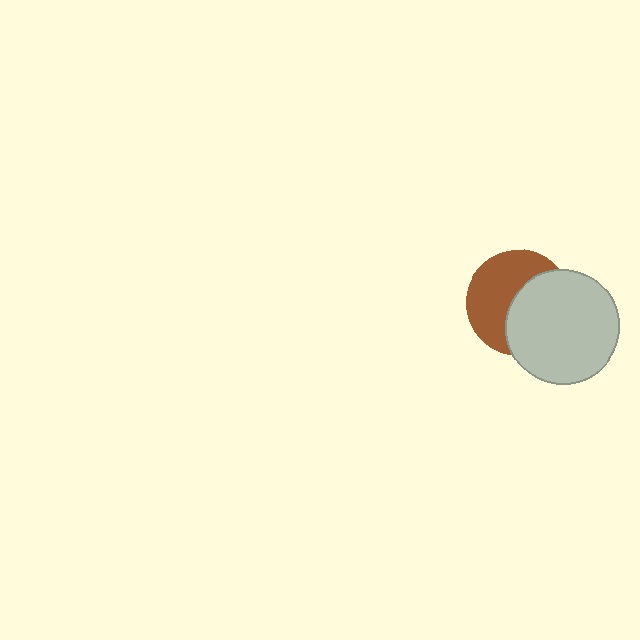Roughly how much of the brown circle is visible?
About half of it is visible (roughly 52%).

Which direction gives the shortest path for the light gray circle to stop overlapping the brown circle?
Moving right gives the shortest separation.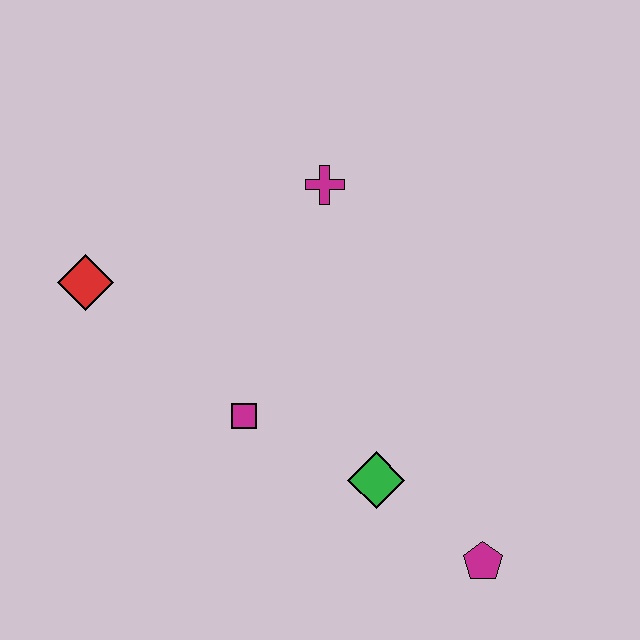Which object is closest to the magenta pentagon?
The green diamond is closest to the magenta pentagon.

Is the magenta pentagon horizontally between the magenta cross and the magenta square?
No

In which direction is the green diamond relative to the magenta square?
The green diamond is to the right of the magenta square.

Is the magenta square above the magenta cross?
No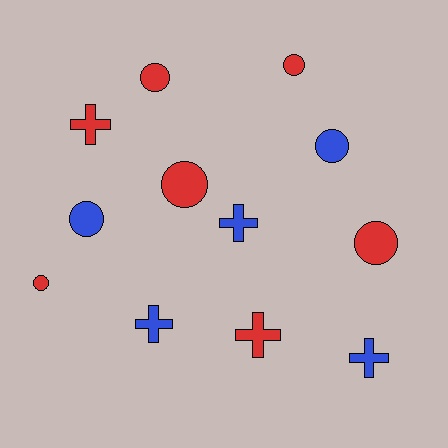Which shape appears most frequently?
Circle, with 7 objects.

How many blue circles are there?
There are 2 blue circles.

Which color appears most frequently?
Red, with 7 objects.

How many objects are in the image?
There are 12 objects.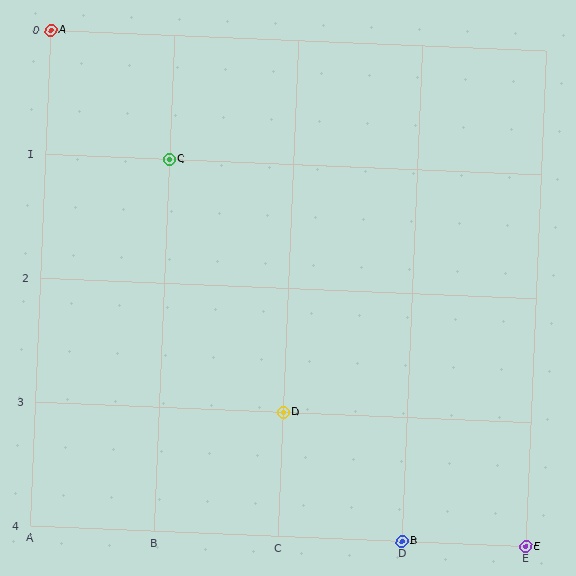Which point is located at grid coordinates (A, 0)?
Point A is at (A, 0).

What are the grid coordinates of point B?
Point B is at grid coordinates (D, 4).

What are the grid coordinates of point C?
Point C is at grid coordinates (B, 1).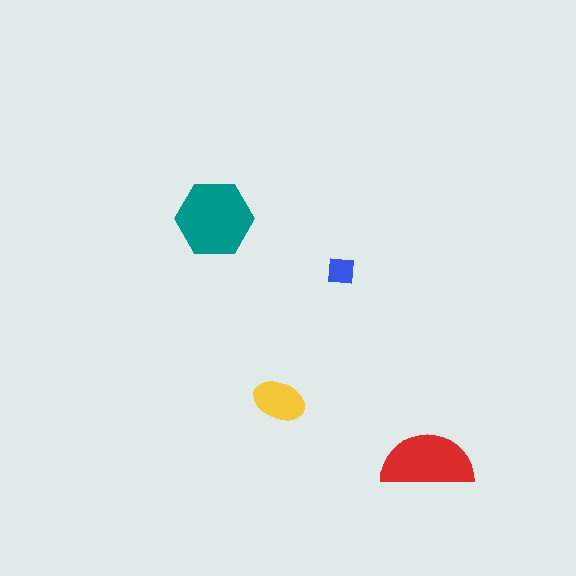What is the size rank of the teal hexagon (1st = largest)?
1st.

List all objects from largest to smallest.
The teal hexagon, the red semicircle, the yellow ellipse, the blue square.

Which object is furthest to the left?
The teal hexagon is leftmost.